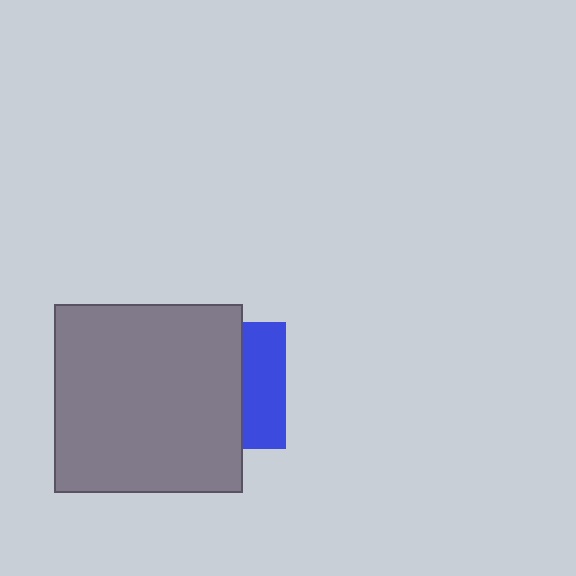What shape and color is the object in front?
The object in front is a gray square.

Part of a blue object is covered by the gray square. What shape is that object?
It is a square.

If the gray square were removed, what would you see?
You would see the complete blue square.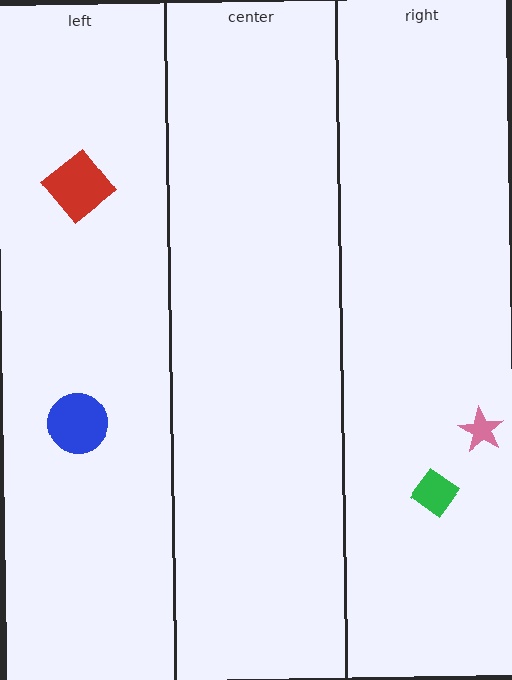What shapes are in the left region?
The blue circle, the red diamond.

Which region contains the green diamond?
The right region.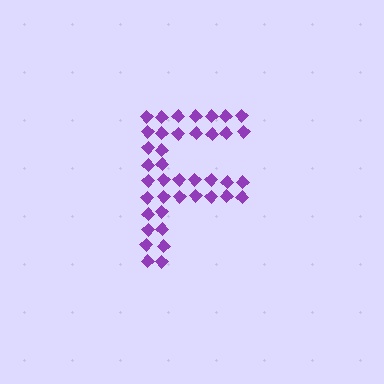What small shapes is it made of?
It is made of small diamonds.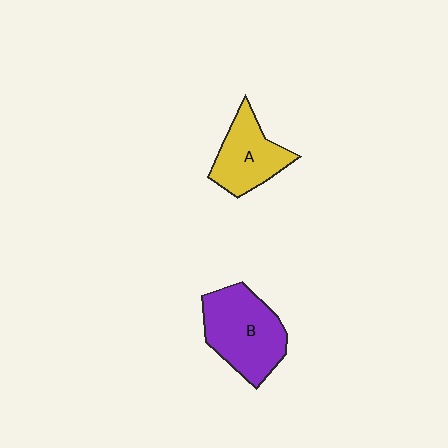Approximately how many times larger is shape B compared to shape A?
Approximately 1.4 times.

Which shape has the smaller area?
Shape A (yellow).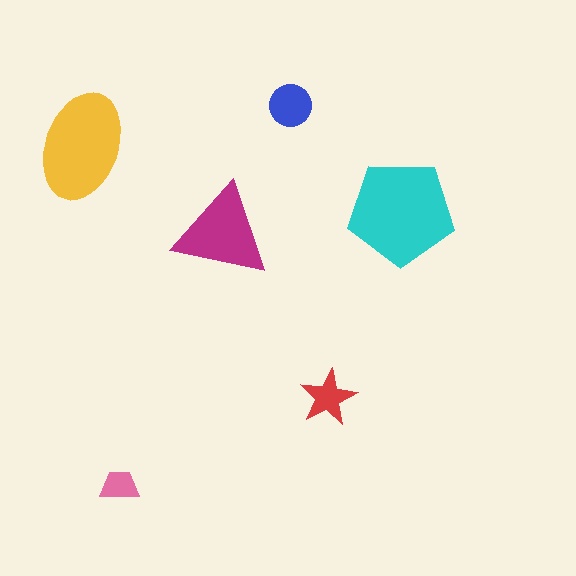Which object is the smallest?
The pink trapezoid.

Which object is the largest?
The cyan pentagon.